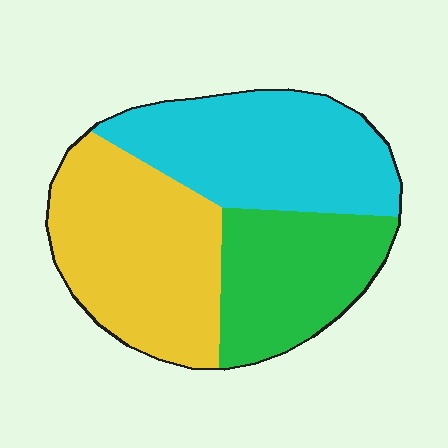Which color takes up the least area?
Green, at roughly 25%.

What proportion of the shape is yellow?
Yellow covers about 40% of the shape.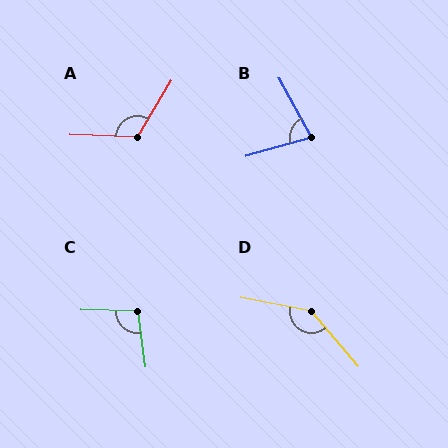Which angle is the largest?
D, at approximately 141 degrees.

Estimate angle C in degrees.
Approximately 99 degrees.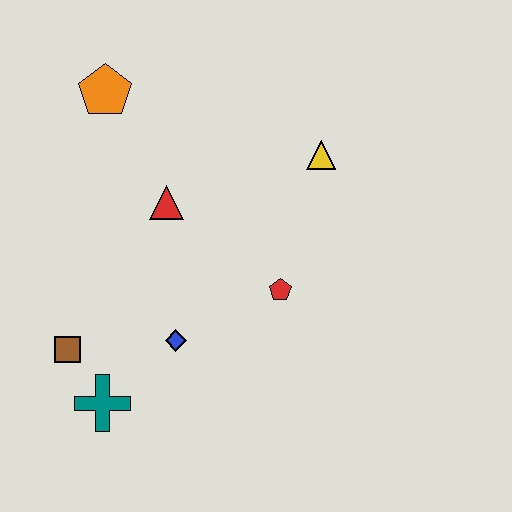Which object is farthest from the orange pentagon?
The teal cross is farthest from the orange pentagon.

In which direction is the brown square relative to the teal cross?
The brown square is above the teal cross.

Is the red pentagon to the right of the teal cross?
Yes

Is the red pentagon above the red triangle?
No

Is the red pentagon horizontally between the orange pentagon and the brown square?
No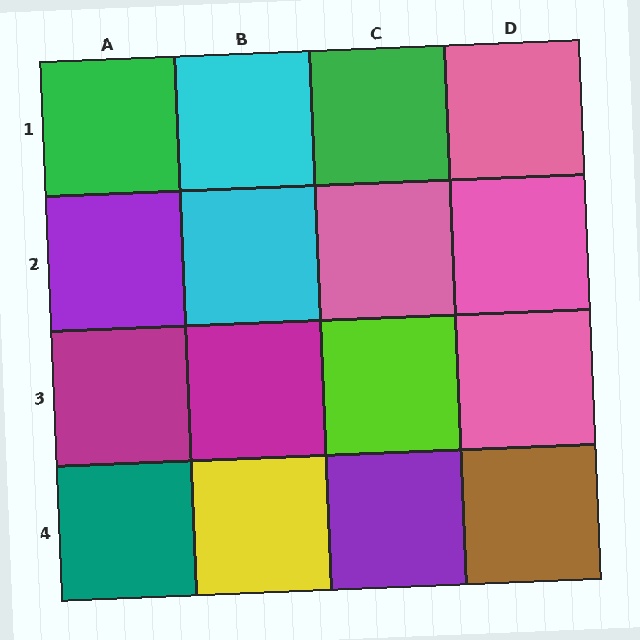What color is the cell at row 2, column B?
Cyan.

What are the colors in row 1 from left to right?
Green, cyan, green, pink.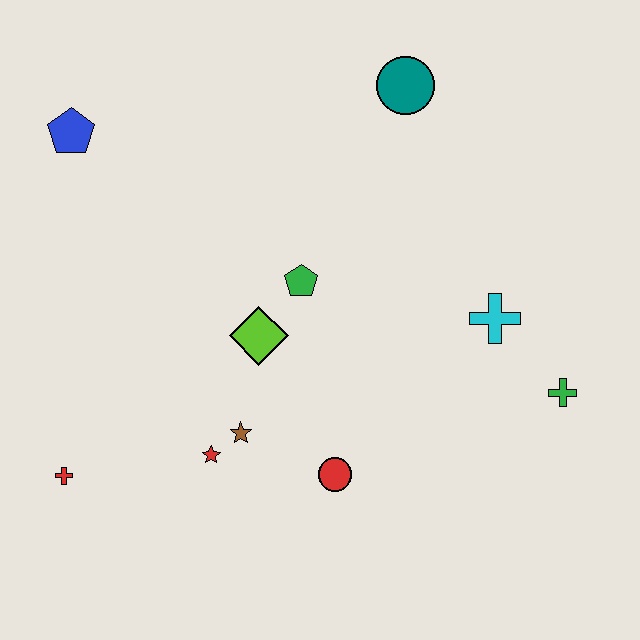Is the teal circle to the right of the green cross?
No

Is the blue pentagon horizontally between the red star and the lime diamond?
No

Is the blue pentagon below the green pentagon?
No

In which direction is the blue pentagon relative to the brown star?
The blue pentagon is above the brown star.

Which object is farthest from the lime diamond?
The green cross is farthest from the lime diamond.